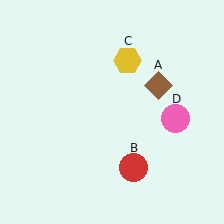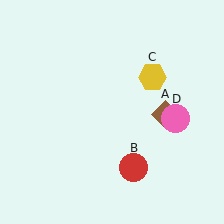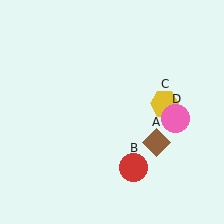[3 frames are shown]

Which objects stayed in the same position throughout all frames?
Red circle (object B) and pink circle (object D) remained stationary.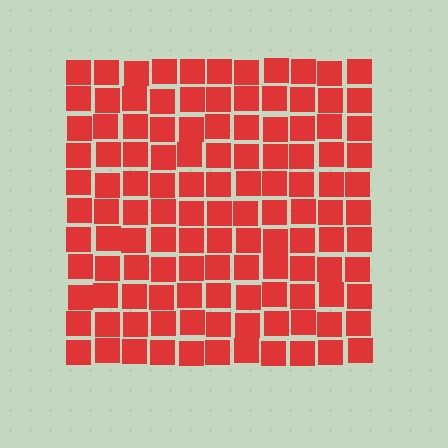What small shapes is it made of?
It is made of small squares.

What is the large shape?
The large shape is a square.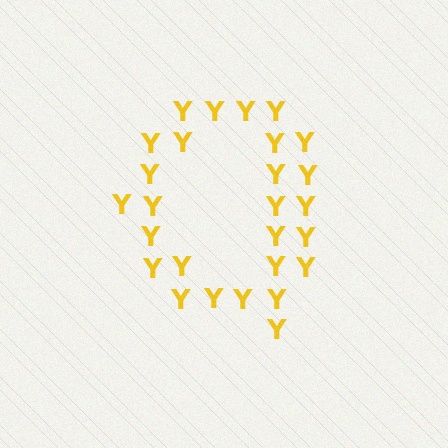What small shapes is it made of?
It is made of small letter Y's.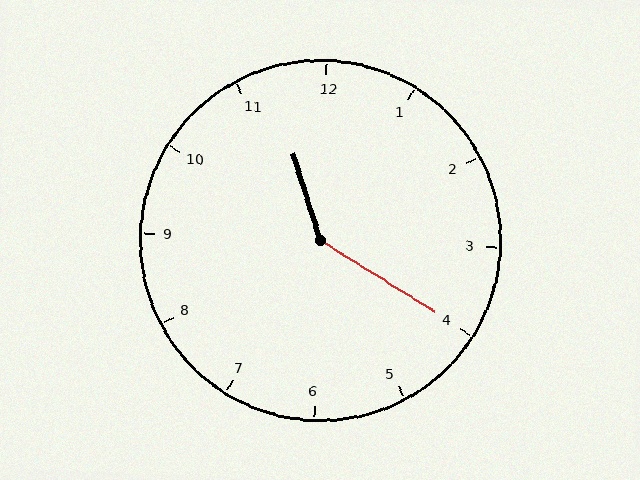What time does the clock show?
11:20.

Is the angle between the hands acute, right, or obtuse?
It is obtuse.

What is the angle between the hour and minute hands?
Approximately 140 degrees.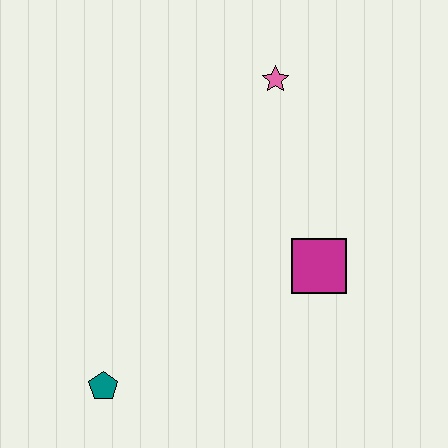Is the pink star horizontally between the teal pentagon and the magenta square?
Yes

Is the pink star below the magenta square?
No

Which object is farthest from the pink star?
The teal pentagon is farthest from the pink star.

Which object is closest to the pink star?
The magenta square is closest to the pink star.